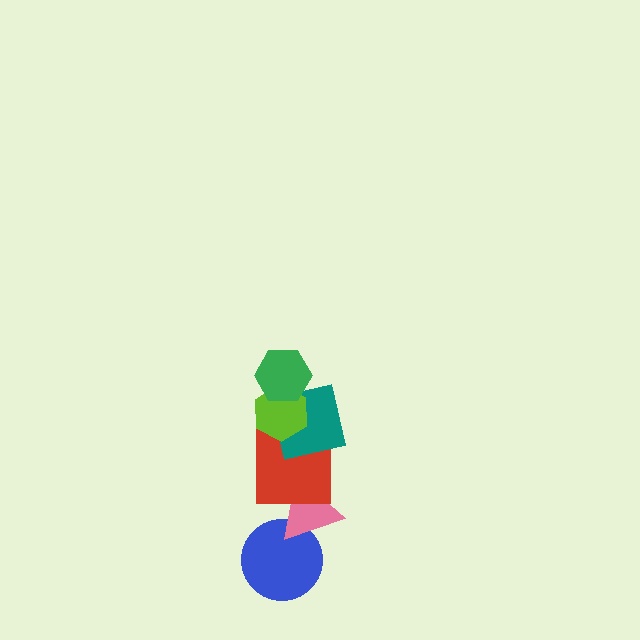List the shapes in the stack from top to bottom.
From top to bottom: the green hexagon, the lime hexagon, the teal square, the red square, the pink triangle, the blue circle.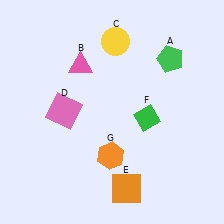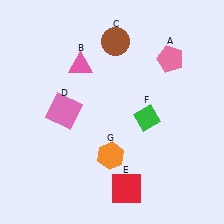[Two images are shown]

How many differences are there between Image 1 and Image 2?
There are 3 differences between the two images.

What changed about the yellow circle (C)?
In Image 1, C is yellow. In Image 2, it changed to brown.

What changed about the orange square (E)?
In Image 1, E is orange. In Image 2, it changed to red.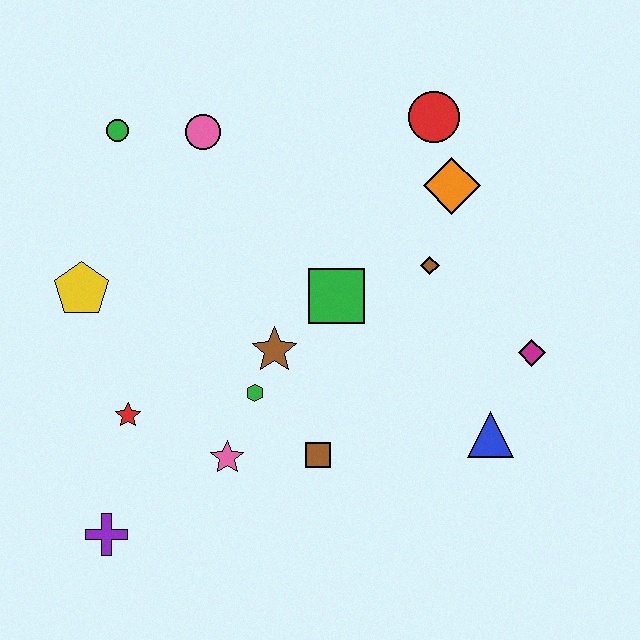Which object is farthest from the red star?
The red circle is farthest from the red star.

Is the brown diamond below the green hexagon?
No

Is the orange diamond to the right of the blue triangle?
No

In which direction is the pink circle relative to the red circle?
The pink circle is to the left of the red circle.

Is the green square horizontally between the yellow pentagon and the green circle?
No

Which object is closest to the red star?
The pink star is closest to the red star.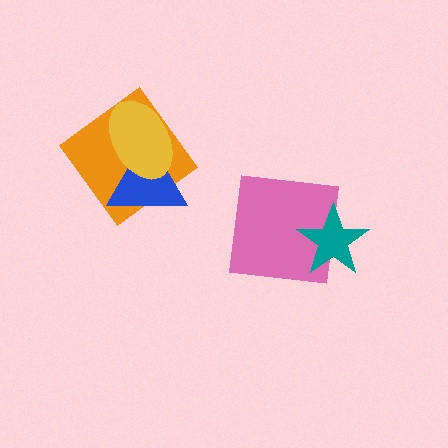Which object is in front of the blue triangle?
The yellow ellipse is in front of the blue triangle.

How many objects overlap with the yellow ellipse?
2 objects overlap with the yellow ellipse.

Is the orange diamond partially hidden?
Yes, it is partially covered by another shape.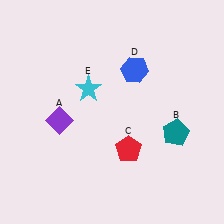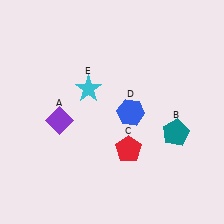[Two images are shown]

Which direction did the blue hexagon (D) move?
The blue hexagon (D) moved down.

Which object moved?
The blue hexagon (D) moved down.